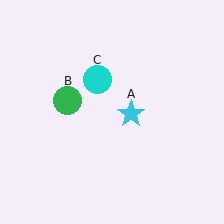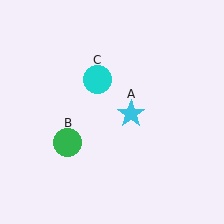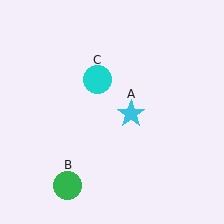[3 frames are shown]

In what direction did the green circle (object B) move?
The green circle (object B) moved down.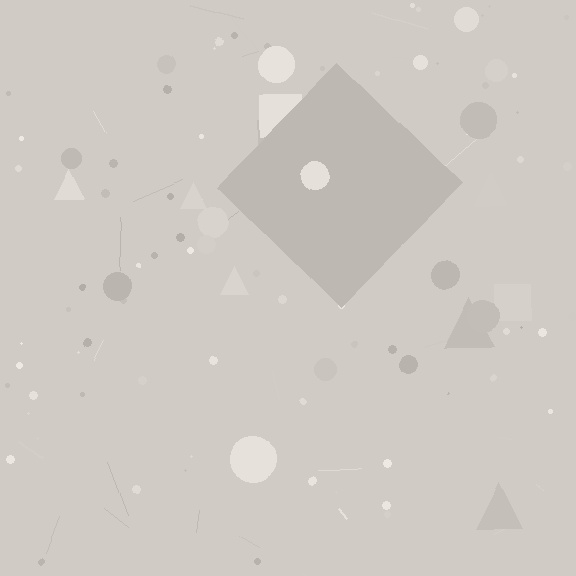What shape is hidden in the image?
A diamond is hidden in the image.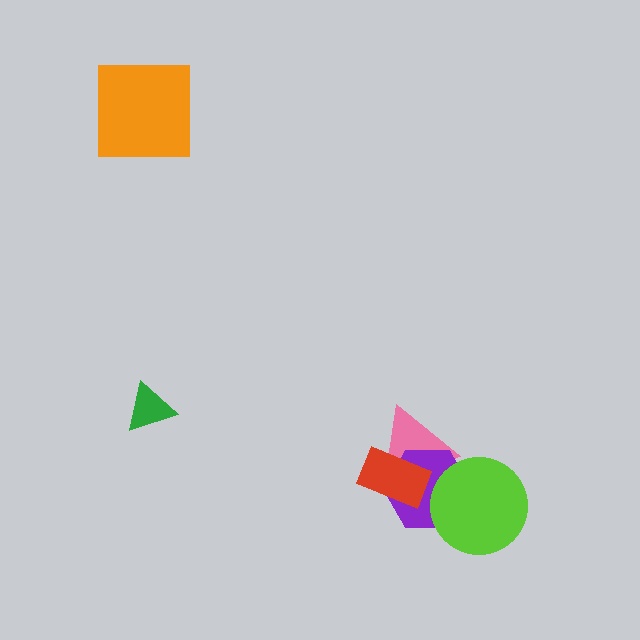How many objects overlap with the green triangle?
0 objects overlap with the green triangle.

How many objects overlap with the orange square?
0 objects overlap with the orange square.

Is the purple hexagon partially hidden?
Yes, it is partially covered by another shape.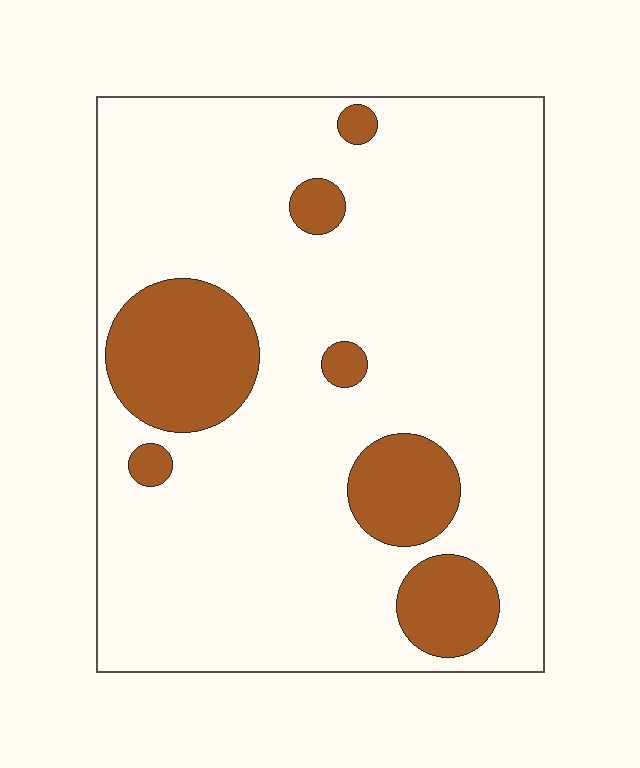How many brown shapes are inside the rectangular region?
7.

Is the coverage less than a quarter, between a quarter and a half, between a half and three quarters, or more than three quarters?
Less than a quarter.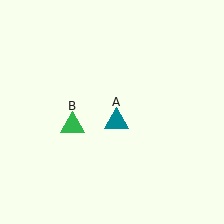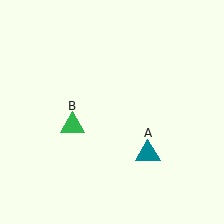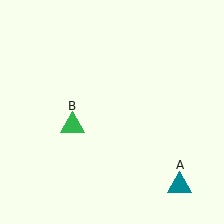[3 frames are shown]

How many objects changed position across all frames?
1 object changed position: teal triangle (object A).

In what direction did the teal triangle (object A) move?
The teal triangle (object A) moved down and to the right.